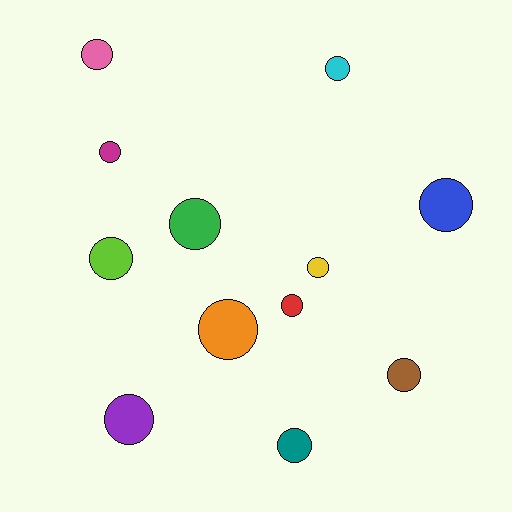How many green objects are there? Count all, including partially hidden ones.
There is 1 green object.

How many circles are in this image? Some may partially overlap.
There are 12 circles.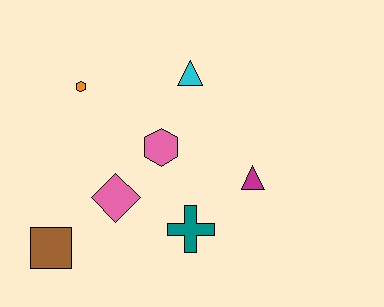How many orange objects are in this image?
There is 1 orange object.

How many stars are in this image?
There are no stars.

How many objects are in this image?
There are 7 objects.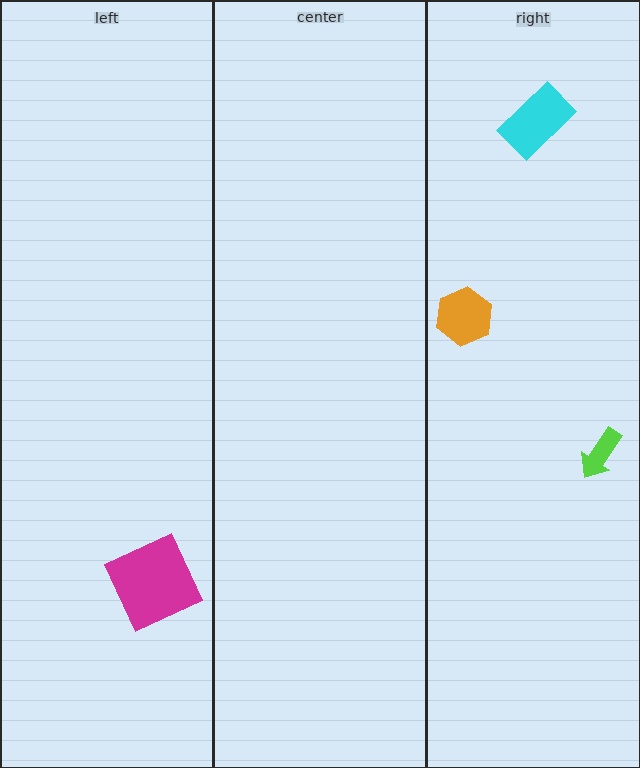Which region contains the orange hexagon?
The right region.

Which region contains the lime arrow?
The right region.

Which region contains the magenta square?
The left region.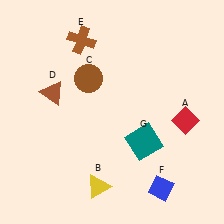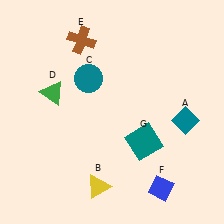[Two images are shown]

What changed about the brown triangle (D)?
In Image 1, D is brown. In Image 2, it changed to green.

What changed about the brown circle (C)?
In Image 1, C is brown. In Image 2, it changed to teal.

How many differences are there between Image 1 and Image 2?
There are 3 differences between the two images.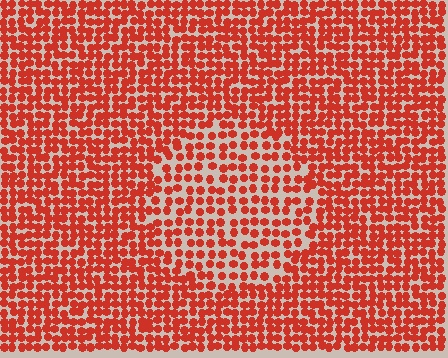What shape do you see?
I see a circle.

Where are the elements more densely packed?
The elements are more densely packed outside the circle boundary.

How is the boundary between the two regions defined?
The boundary is defined by a change in element density (approximately 1.6x ratio). All elements are the same color, size, and shape.